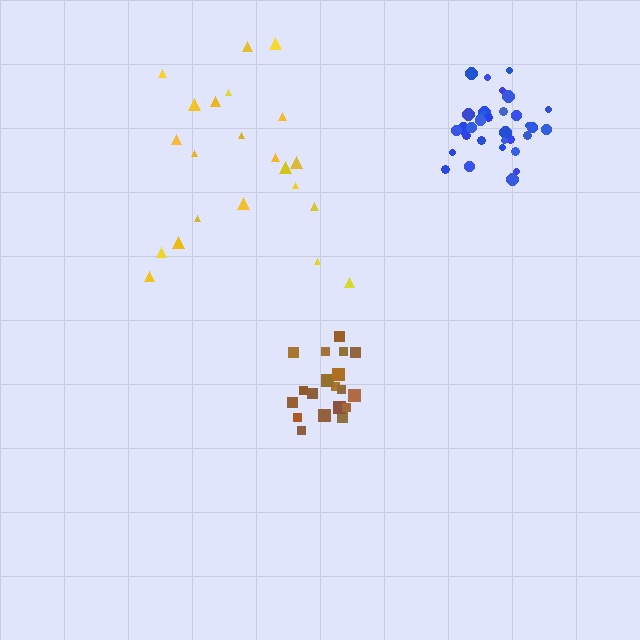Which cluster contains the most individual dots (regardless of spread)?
Blue (33).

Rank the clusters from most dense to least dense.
blue, brown, yellow.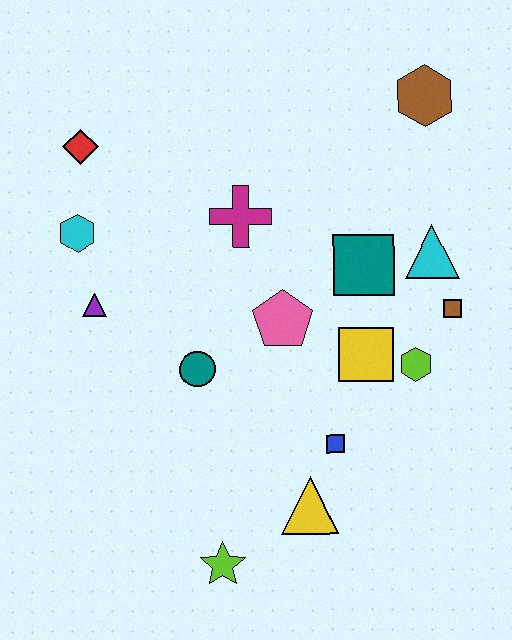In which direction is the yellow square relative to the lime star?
The yellow square is above the lime star.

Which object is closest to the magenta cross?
The pink pentagon is closest to the magenta cross.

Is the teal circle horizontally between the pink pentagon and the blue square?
No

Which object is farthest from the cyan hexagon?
The brown square is farthest from the cyan hexagon.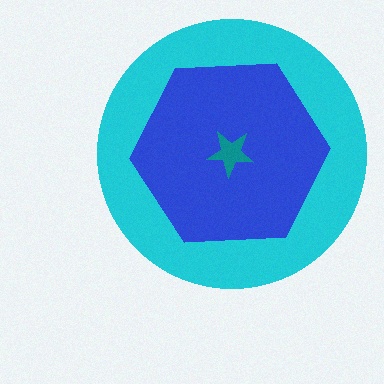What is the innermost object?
The teal star.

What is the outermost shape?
The cyan circle.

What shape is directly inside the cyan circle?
The blue hexagon.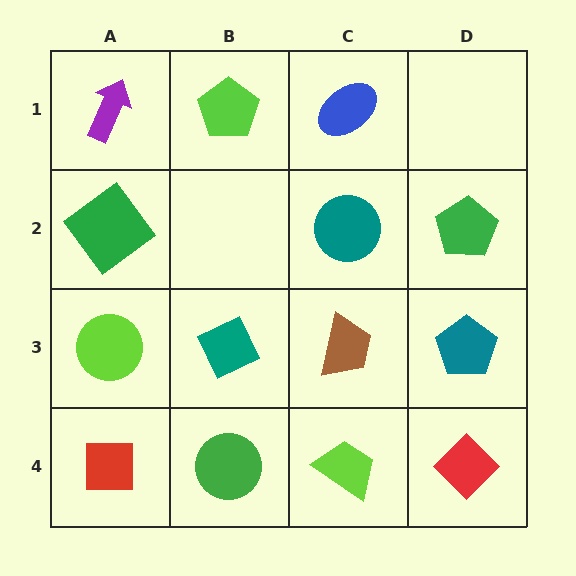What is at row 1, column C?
A blue ellipse.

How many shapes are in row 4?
4 shapes.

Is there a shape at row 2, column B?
No, that cell is empty.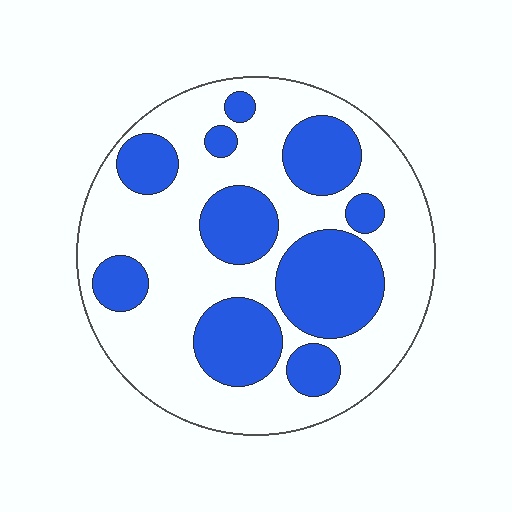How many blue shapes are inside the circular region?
10.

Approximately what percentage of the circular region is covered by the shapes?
Approximately 35%.